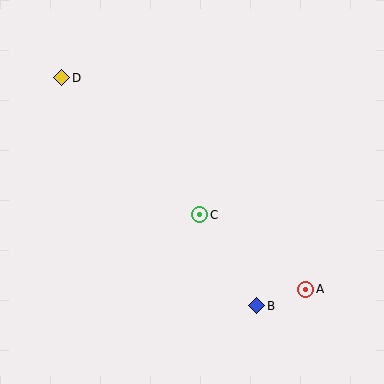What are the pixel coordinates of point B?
Point B is at (257, 306).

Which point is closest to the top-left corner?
Point D is closest to the top-left corner.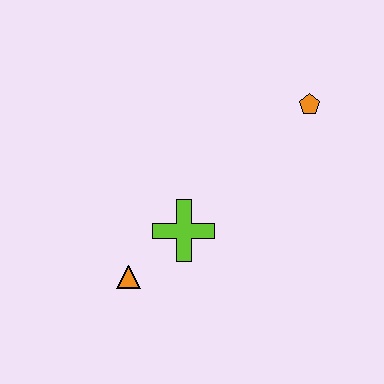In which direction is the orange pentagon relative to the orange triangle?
The orange pentagon is to the right of the orange triangle.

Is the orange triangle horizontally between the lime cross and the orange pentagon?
No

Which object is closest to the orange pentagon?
The lime cross is closest to the orange pentagon.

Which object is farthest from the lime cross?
The orange pentagon is farthest from the lime cross.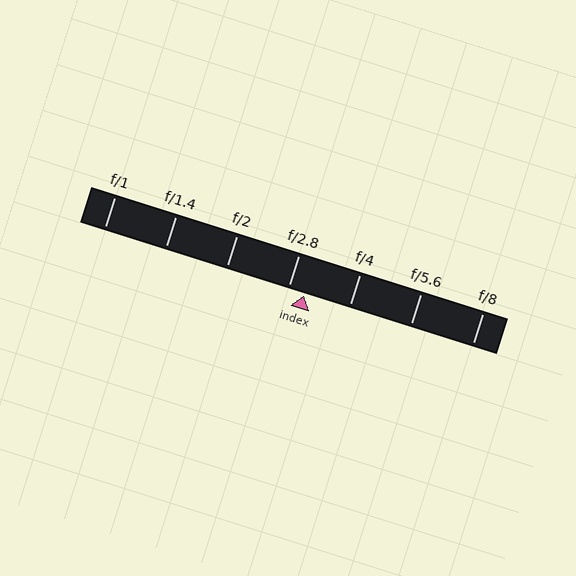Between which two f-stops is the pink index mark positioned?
The index mark is between f/2.8 and f/4.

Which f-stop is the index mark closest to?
The index mark is closest to f/2.8.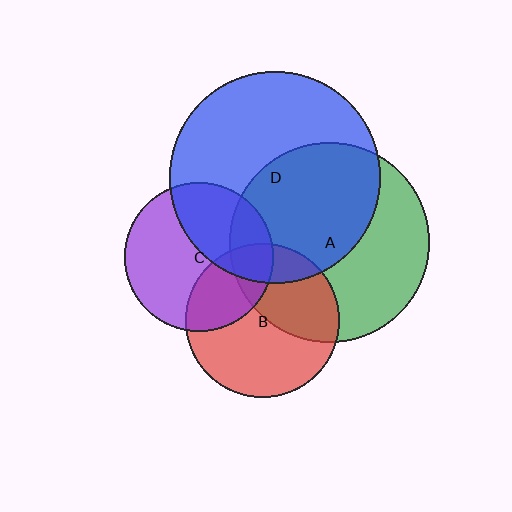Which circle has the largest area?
Circle D (blue).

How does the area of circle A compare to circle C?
Approximately 1.8 times.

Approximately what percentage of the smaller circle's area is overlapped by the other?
Approximately 15%.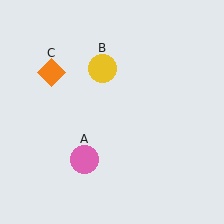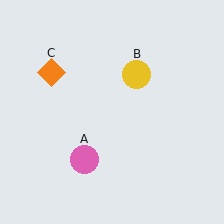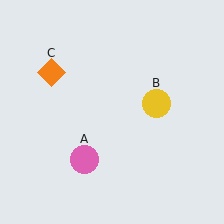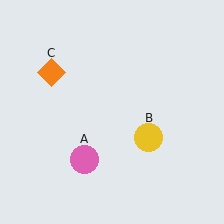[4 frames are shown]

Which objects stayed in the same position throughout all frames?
Pink circle (object A) and orange diamond (object C) remained stationary.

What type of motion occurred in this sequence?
The yellow circle (object B) rotated clockwise around the center of the scene.